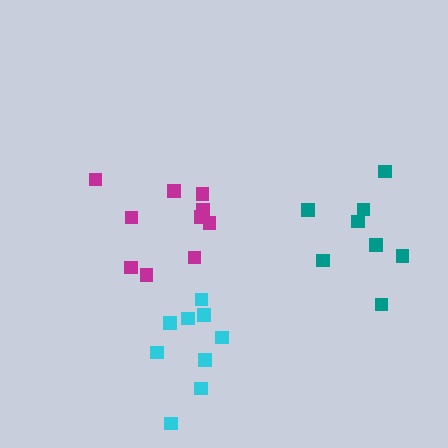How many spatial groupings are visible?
There are 3 spatial groupings.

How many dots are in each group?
Group 1: 10 dots, Group 2: 8 dots, Group 3: 9 dots (27 total).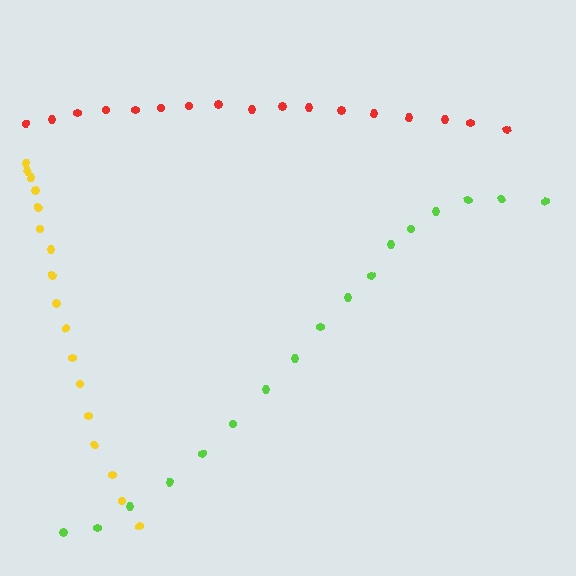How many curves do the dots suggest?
There are 3 distinct paths.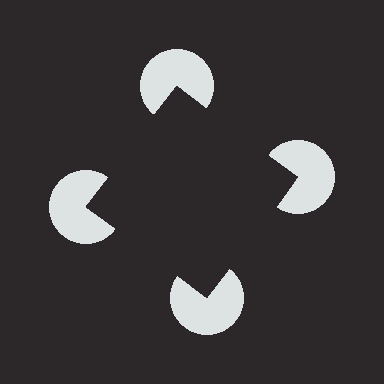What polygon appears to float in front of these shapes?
An illusory square — its edges are inferred from the aligned wedge cuts in the pac-man discs, not physically drawn.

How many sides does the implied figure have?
4 sides.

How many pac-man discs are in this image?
There are 4 — one at each vertex of the illusory square.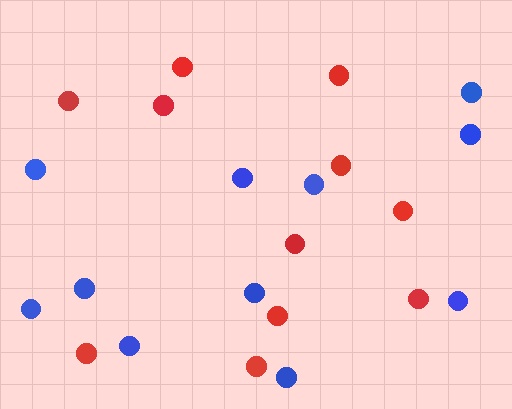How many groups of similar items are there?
There are 2 groups: one group of red circles (11) and one group of blue circles (11).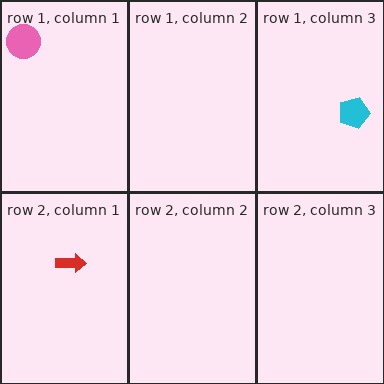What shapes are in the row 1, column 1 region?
The pink circle.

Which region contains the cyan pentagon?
The row 1, column 3 region.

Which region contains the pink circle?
The row 1, column 1 region.